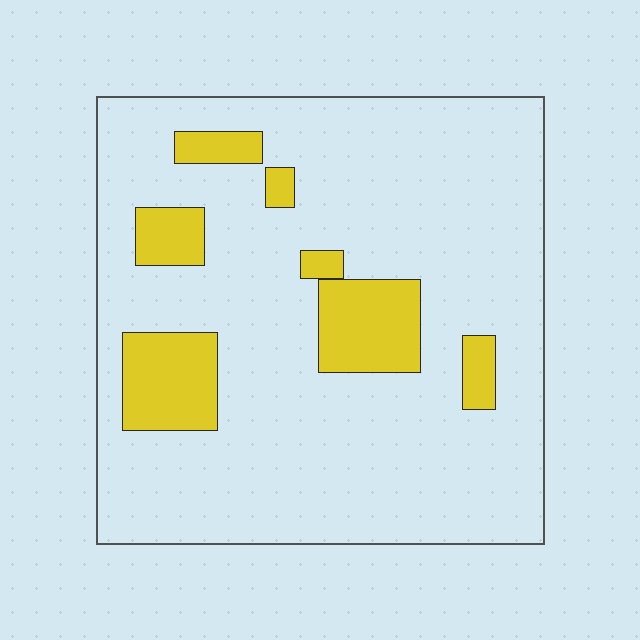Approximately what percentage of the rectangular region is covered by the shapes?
Approximately 15%.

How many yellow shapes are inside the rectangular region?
7.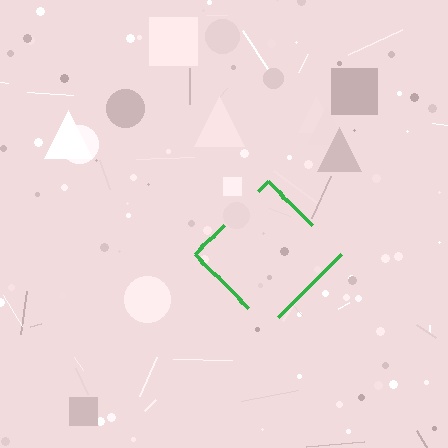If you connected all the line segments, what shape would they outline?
They would outline a diamond.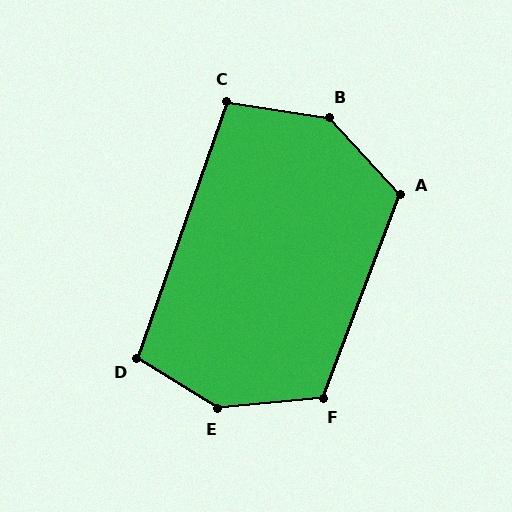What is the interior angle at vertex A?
Approximately 117 degrees (obtuse).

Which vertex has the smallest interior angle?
C, at approximately 101 degrees.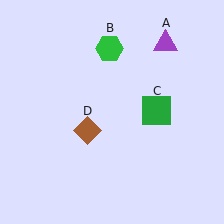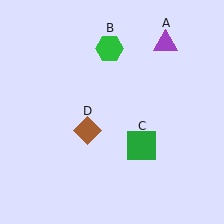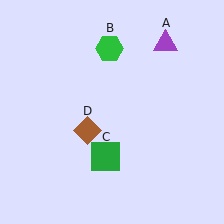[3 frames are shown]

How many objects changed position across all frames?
1 object changed position: green square (object C).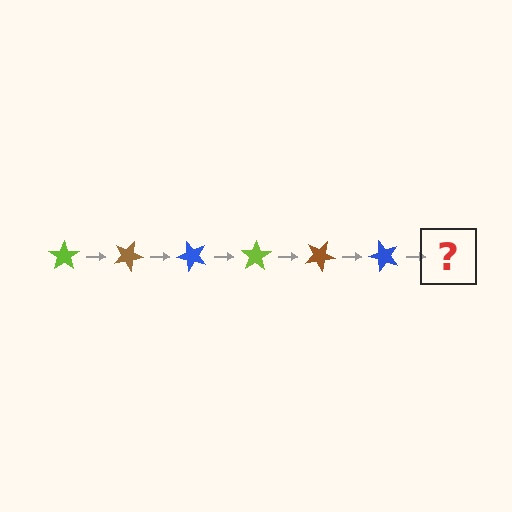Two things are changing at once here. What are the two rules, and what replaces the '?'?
The two rules are that it rotates 25 degrees each step and the color cycles through lime, brown, and blue. The '?' should be a lime star, rotated 150 degrees from the start.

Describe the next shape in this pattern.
It should be a lime star, rotated 150 degrees from the start.